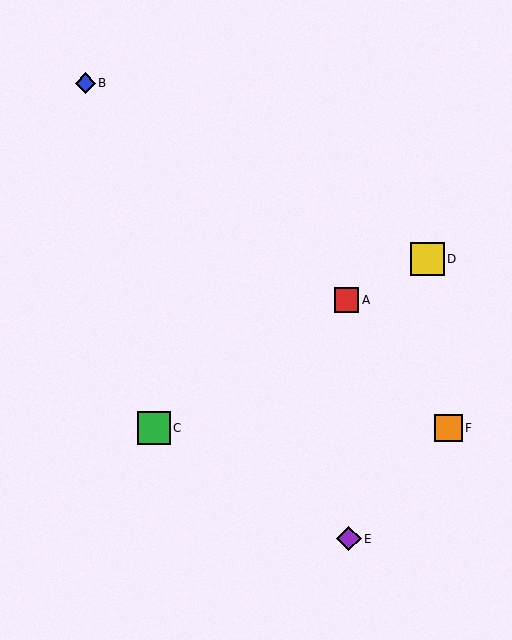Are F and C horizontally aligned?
Yes, both are at y≈428.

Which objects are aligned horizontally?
Objects C, F are aligned horizontally.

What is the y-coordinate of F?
Object F is at y≈428.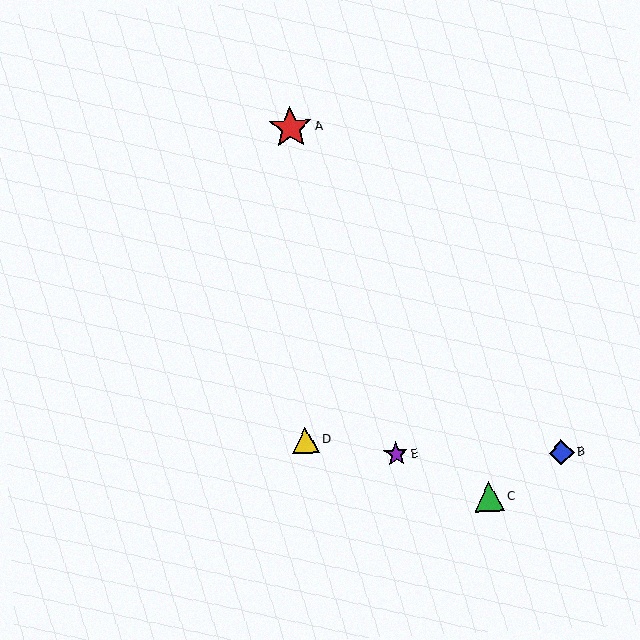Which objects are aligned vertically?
Objects A, D are aligned vertically.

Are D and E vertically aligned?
No, D is at x≈306 and E is at x≈396.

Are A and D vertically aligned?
Yes, both are at x≈291.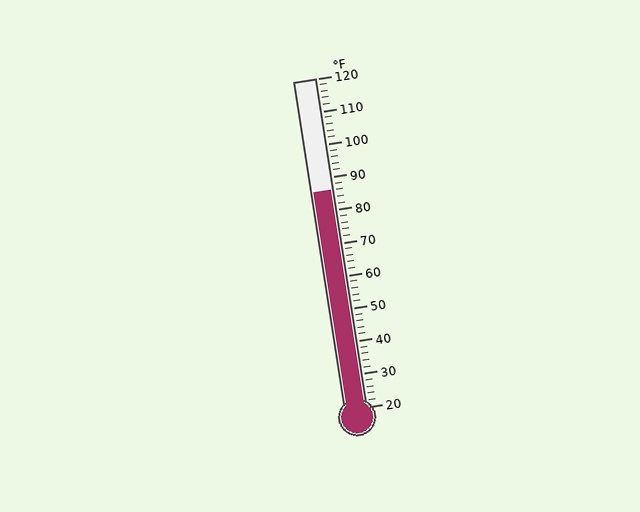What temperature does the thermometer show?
The thermometer shows approximately 86°F.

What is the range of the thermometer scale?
The thermometer scale ranges from 20°F to 120°F.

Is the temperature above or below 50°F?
The temperature is above 50°F.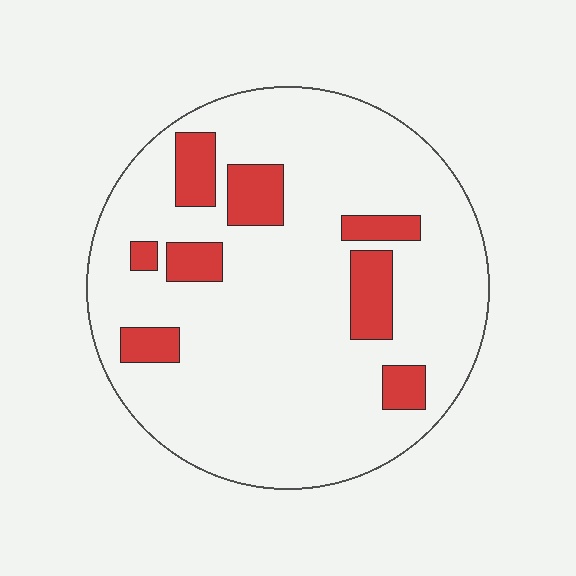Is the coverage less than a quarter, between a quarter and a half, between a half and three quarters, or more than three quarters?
Less than a quarter.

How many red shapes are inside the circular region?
8.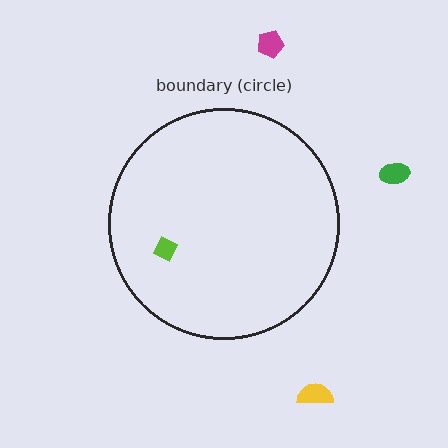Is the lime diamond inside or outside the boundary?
Inside.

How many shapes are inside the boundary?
1 inside, 3 outside.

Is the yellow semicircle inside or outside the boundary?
Outside.